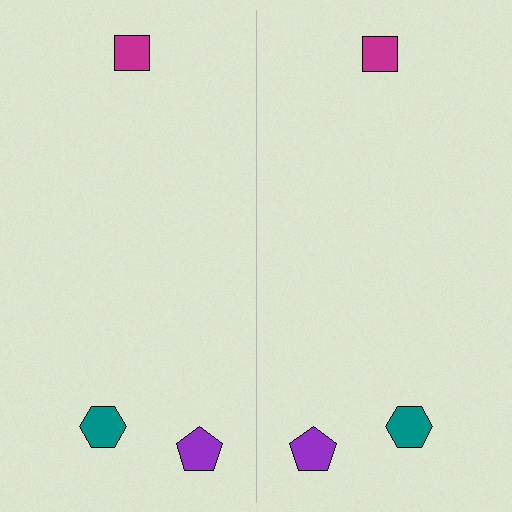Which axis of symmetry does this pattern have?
The pattern has a vertical axis of symmetry running through the center of the image.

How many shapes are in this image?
There are 6 shapes in this image.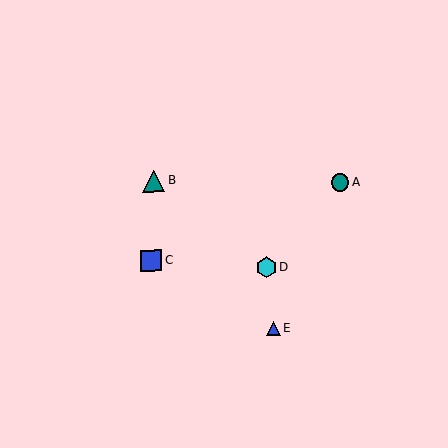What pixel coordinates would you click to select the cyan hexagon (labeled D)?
Click at (266, 267) to select the cyan hexagon D.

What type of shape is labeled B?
Shape B is a teal triangle.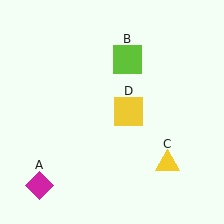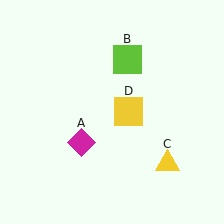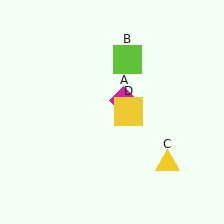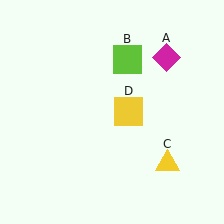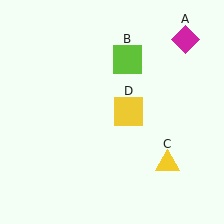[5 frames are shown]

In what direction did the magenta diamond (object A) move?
The magenta diamond (object A) moved up and to the right.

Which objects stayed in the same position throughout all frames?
Lime square (object B) and yellow triangle (object C) and yellow square (object D) remained stationary.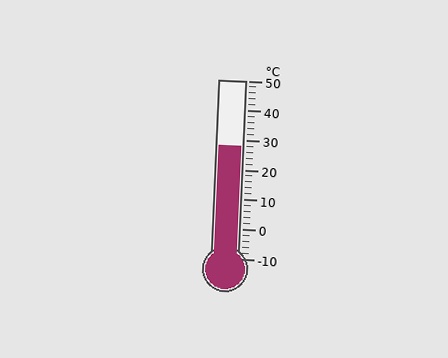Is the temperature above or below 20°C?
The temperature is above 20°C.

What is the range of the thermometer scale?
The thermometer scale ranges from -10°C to 50°C.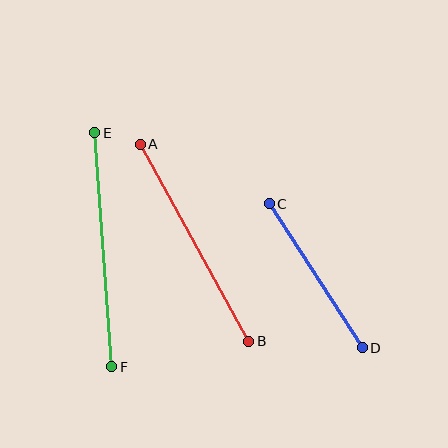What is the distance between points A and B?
The distance is approximately 225 pixels.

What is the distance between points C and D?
The distance is approximately 172 pixels.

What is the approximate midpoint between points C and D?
The midpoint is at approximately (316, 276) pixels.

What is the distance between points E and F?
The distance is approximately 235 pixels.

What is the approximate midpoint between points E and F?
The midpoint is at approximately (103, 250) pixels.